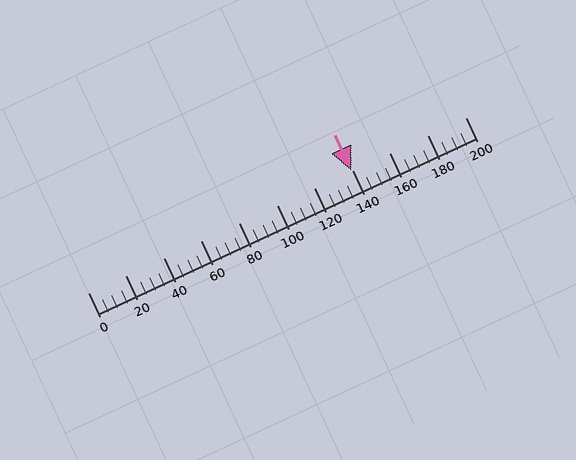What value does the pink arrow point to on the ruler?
The pink arrow points to approximately 140.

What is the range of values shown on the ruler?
The ruler shows values from 0 to 200.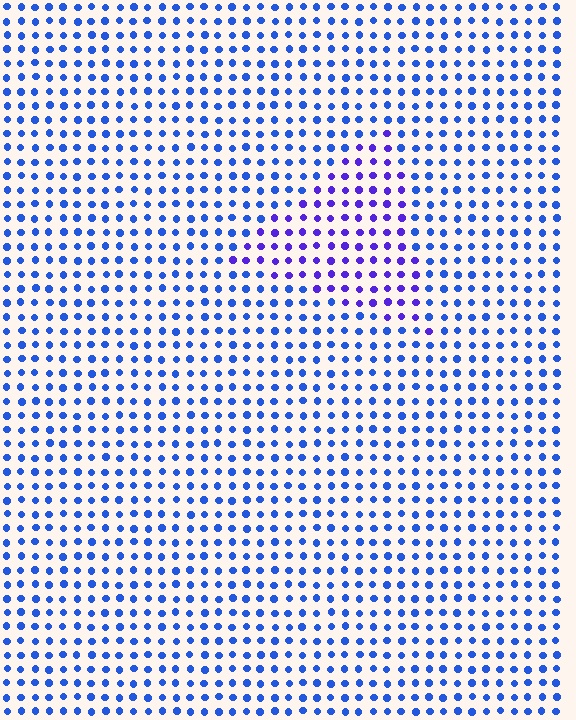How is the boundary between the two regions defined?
The boundary is defined purely by a slight shift in hue (about 33 degrees). Spacing, size, and orientation are identical on both sides.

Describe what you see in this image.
The image is filled with small blue elements in a uniform arrangement. A triangle-shaped region is visible where the elements are tinted to a slightly different hue, forming a subtle color boundary.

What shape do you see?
I see a triangle.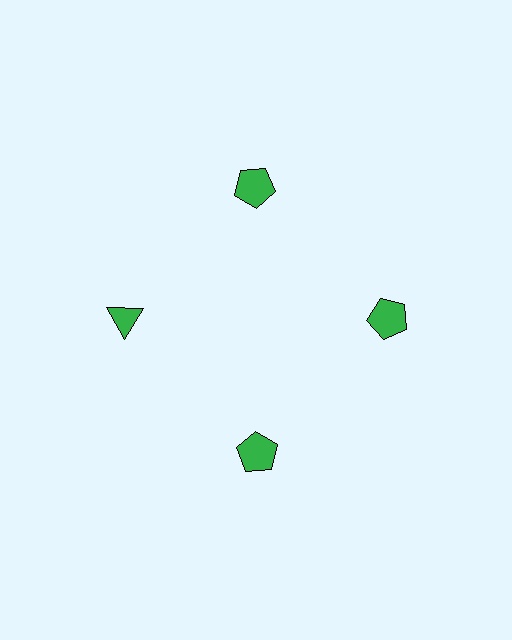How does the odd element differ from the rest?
It has a different shape: triangle instead of pentagon.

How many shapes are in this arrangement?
There are 4 shapes arranged in a ring pattern.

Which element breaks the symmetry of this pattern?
The green triangle at roughly the 9 o'clock position breaks the symmetry. All other shapes are green pentagons.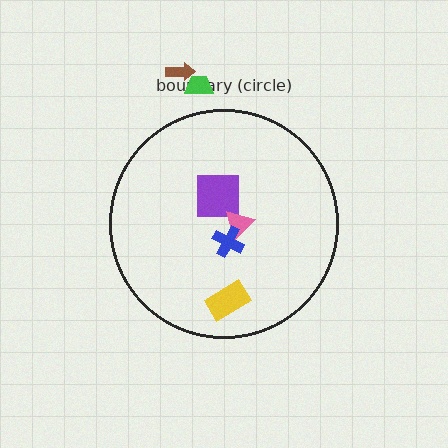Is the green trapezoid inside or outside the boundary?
Outside.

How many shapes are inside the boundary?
4 inside, 2 outside.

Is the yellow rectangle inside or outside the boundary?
Inside.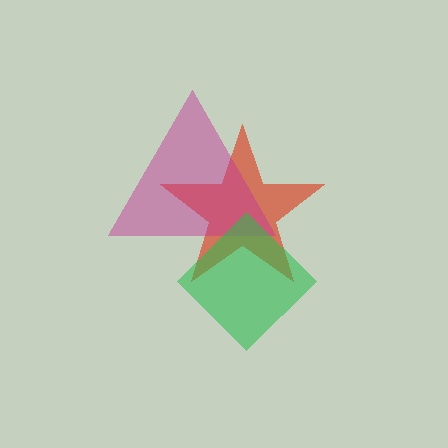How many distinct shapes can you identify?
There are 3 distinct shapes: a red star, a magenta triangle, a green diamond.